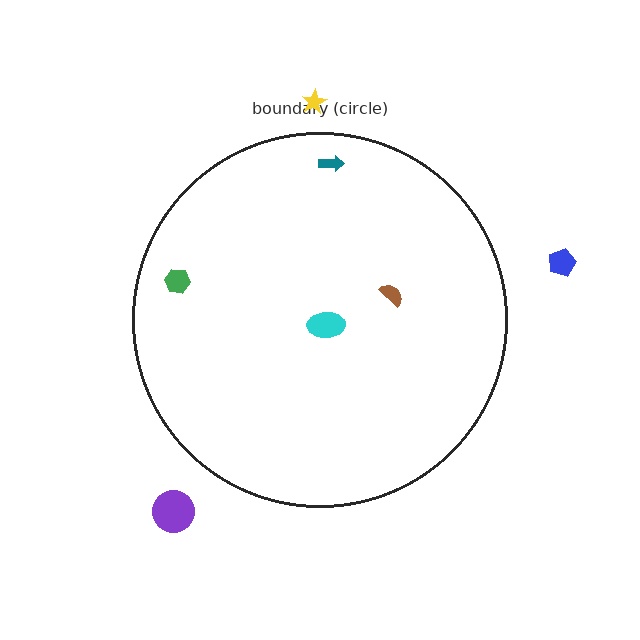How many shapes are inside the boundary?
4 inside, 3 outside.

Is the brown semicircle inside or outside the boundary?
Inside.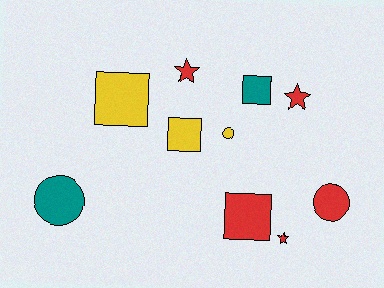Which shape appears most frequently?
Square, with 4 objects.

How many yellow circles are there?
There is 1 yellow circle.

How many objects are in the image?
There are 10 objects.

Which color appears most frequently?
Red, with 5 objects.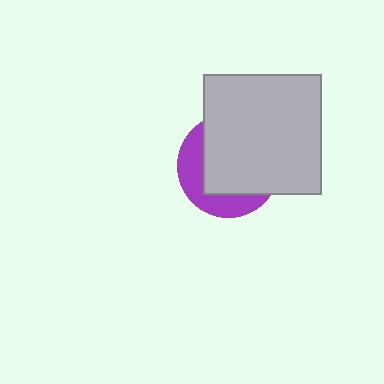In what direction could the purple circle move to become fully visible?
The purple circle could move toward the lower-left. That would shift it out from behind the light gray rectangle entirely.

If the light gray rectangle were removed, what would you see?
You would see the complete purple circle.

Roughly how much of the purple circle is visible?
A small part of it is visible (roughly 34%).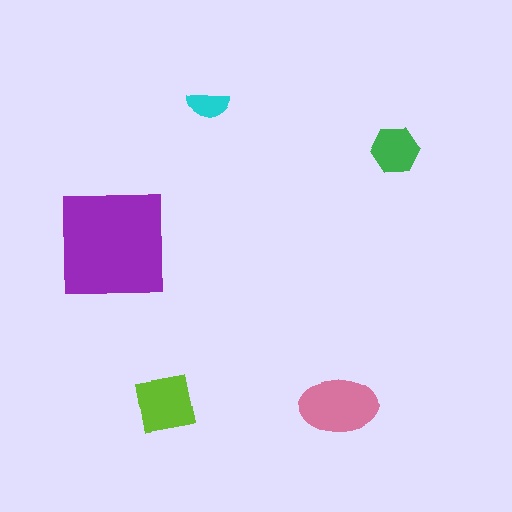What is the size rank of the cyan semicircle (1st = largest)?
5th.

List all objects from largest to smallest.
The purple square, the pink ellipse, the lime square, the green hexagon, the cyan semicircle.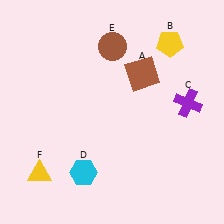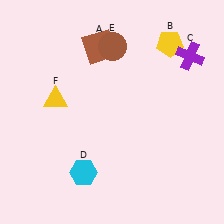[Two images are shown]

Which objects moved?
The objects that moved are: the brown square (A), the purple cross (C), the yellow triangle (F).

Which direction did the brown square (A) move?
The brown square (A) moved left.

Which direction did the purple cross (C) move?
The purple cross (C) moved up.